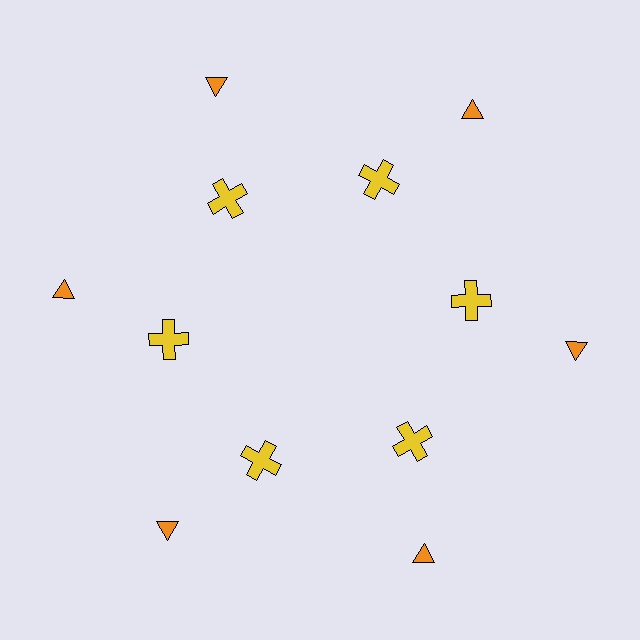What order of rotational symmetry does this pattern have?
This pattern has 6-fold rotational symmetry.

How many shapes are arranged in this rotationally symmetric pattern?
There are 12 shapes, arranged in 6 groups of 2.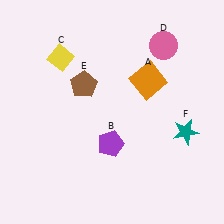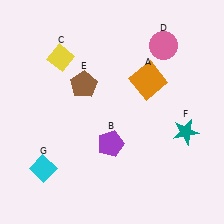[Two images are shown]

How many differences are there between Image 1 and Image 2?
There is 1 difference between the two images.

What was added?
A cyan diamond (G) was added in Image 2.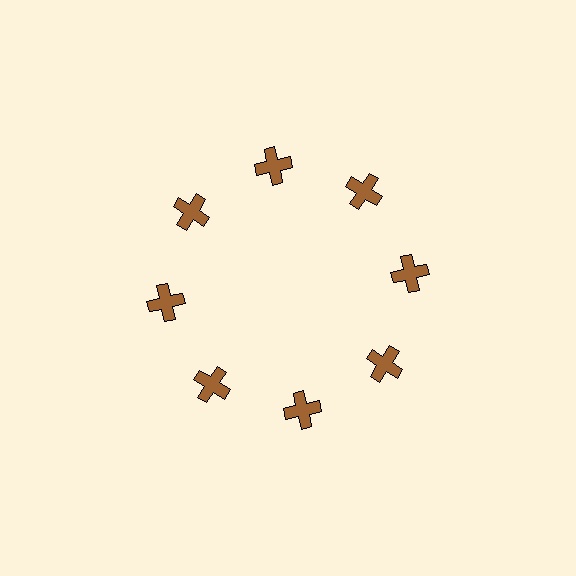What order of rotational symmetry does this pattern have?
This pattern has 8-fold rotational symmetry.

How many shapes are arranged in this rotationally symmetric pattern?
There are 8 shapes, arranged in 8 groups of 1.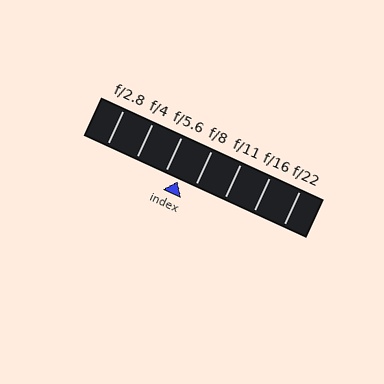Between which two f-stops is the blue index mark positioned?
The index mark is between f/5.6 and f/8.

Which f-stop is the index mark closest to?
The index mark is closest to f/5.6.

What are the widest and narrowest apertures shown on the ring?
The widest aperture shown is f/2.8 and the narrowest is f/22.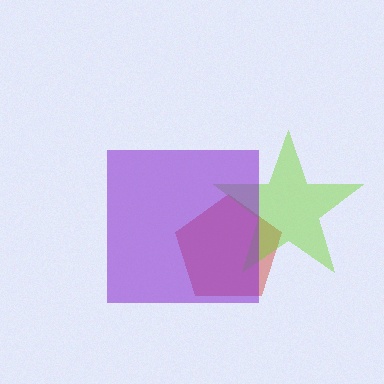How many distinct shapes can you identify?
There are 3 distinct shapes: a red pentagon, a lime star, a purple square.